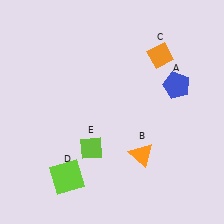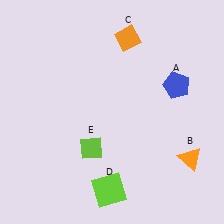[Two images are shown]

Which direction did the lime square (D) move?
The lime square (D) moved right.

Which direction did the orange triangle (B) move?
The orange triangle (B) moved right.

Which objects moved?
The objects that moved are: the orange triangle (B), the orange diamond (C), the lime square (D).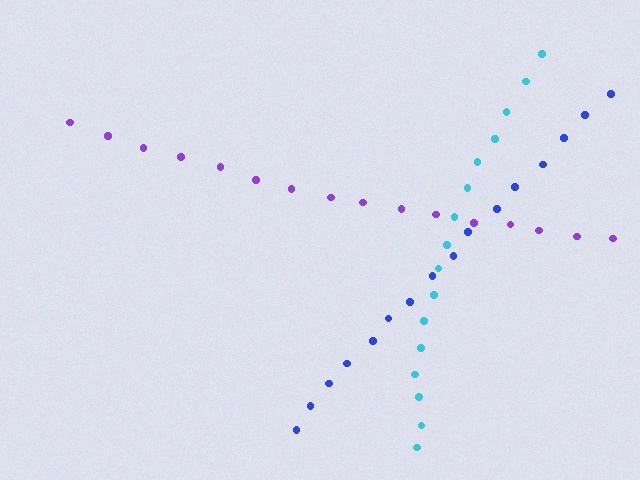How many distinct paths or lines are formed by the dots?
There are 3 distinct paths.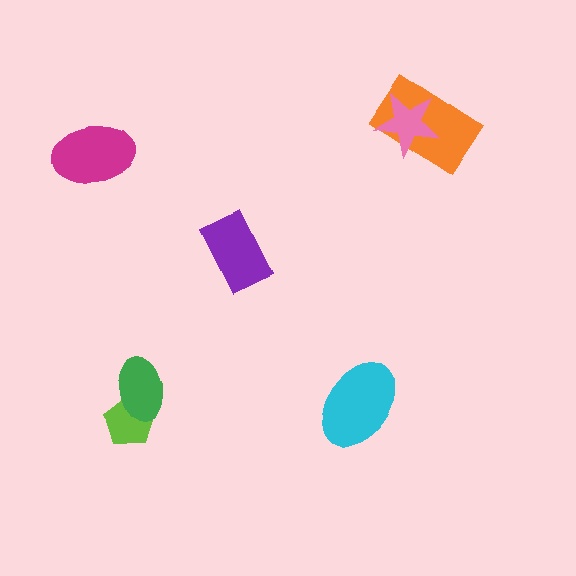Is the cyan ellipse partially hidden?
No, no other shape covers it.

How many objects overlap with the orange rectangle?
1 object overlaps with the orange rectangle.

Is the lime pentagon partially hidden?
Yes, it is partially covered by another shape.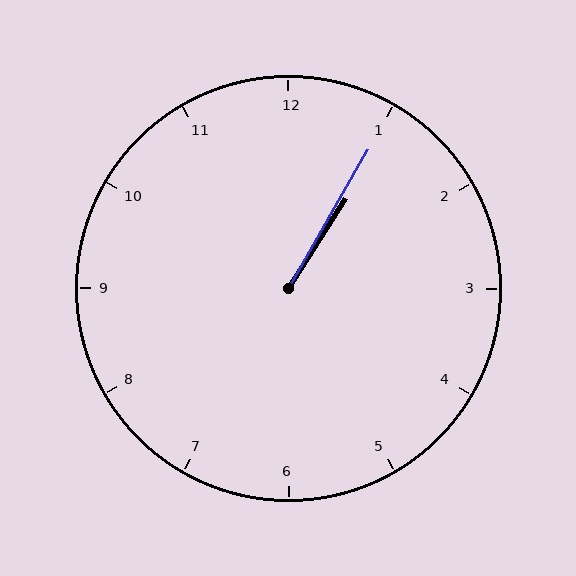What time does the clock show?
1:05.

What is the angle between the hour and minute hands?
Approximately 2 degrees.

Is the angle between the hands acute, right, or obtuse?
It is acute.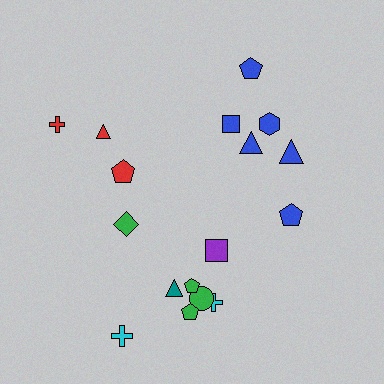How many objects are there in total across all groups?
There are 17 objects.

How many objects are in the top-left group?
There are 3 objects.